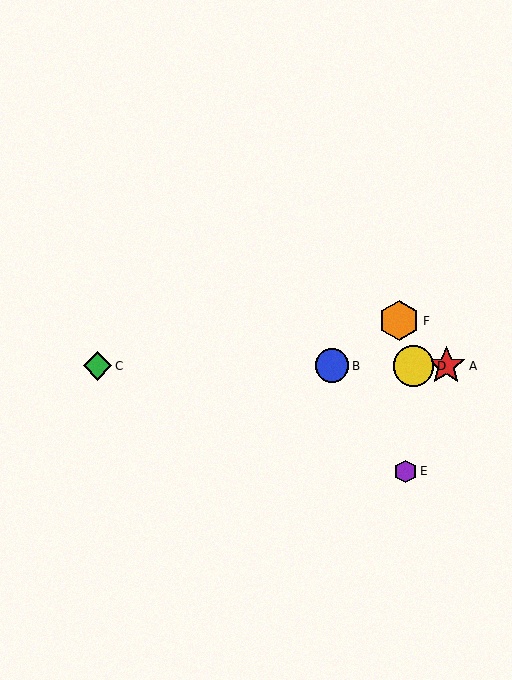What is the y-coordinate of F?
Object F is at y≈321.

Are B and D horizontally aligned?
Yes, both are at y≈366.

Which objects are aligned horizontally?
Objects A, B, C, D are aligned horizontally.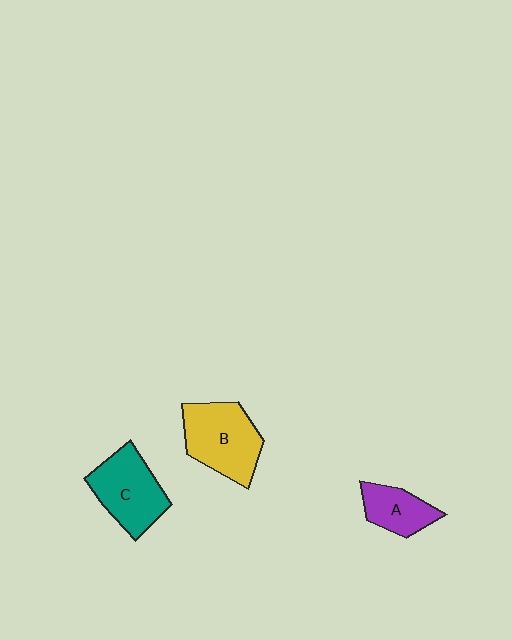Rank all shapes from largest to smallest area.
From largest to smallest: B (yellow), C (teal), A (purple).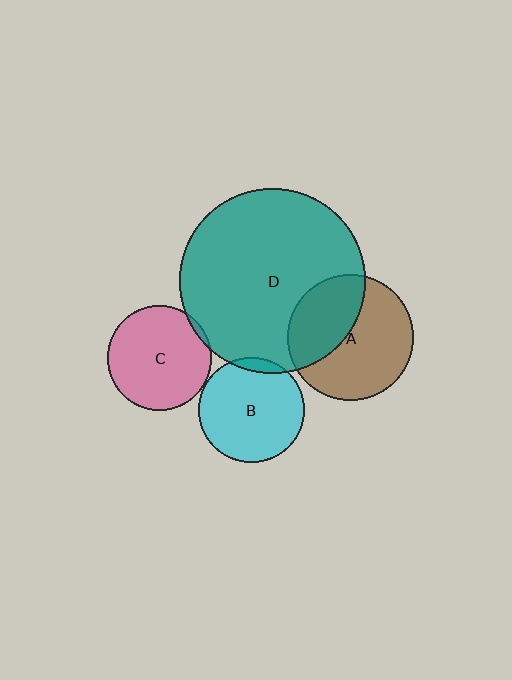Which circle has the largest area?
Circle D (teal).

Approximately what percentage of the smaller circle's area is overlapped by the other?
Approximately 5%.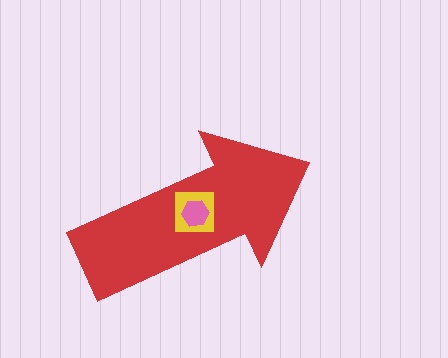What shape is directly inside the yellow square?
The pink hexagon.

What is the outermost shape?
The red arrow.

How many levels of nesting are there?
3.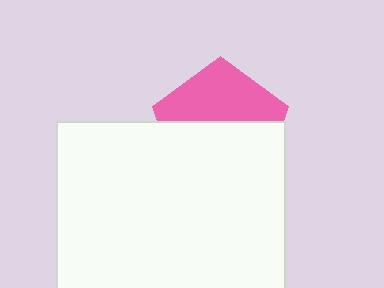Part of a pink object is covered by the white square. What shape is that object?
It is a pentagon.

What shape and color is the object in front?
The object in front is a white square.